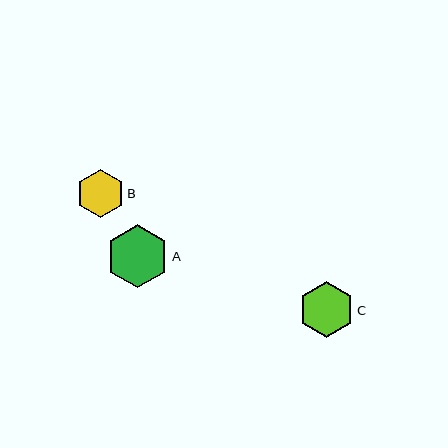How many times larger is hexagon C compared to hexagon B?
Hexagon C is approximately 1.2 times the size of hexagon B.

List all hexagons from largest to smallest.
From largest to smallest: A, C, B.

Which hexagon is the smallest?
Hexagon B is the smallest with a size of approximately 48 pixels.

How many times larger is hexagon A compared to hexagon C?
Hexagon A is approximately 1.1 times the size of hexagon C.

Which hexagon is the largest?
Hexagon A is the largest with a size of approximately 63 pixels.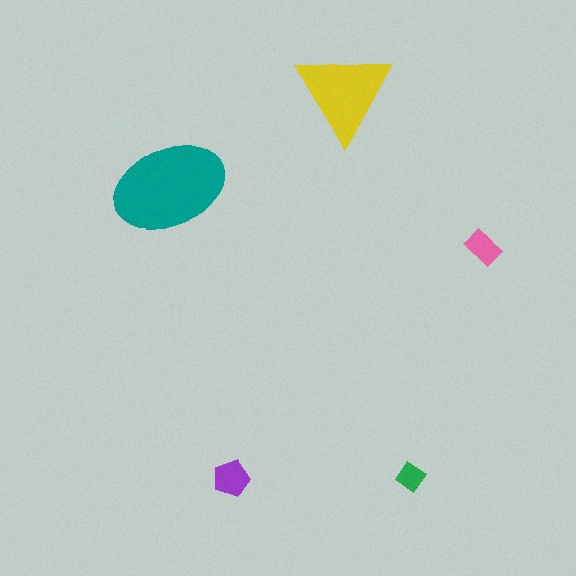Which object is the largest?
The teal ellipse.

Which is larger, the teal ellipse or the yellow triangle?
The teal ellipse.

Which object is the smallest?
The green diamond.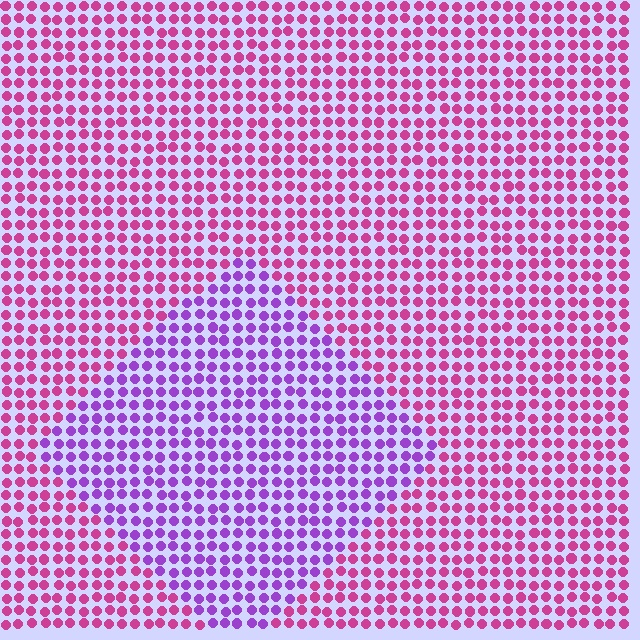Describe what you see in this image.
The image is filled with small magenta elements in a uniform arrangement. A diamond-shaped region is visible where the elements are tinted to a slightly different hue, forming a subtle color boundary.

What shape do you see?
I see a diamond.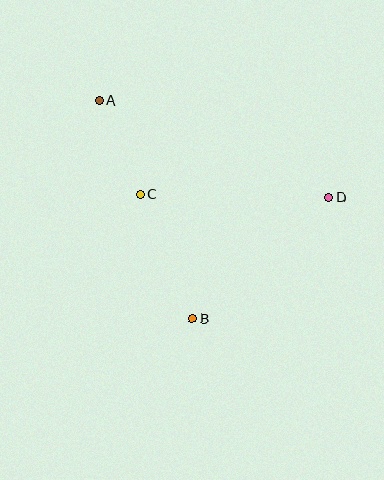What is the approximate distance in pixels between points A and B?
The distance between A and B is approximately 237 pixels.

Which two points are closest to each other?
Points A and C are closest to each other.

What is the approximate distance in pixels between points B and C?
The distance between B and C is approximately 135 pixels.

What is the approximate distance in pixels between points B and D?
The distance between B and D is approximately 182 pixels.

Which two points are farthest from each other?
Points A and D are farthest from each other.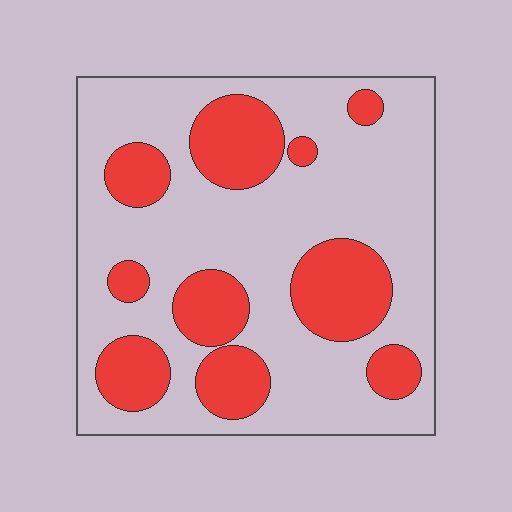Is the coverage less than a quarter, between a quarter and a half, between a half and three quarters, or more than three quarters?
Between a quarter and a half.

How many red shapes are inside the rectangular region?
10.